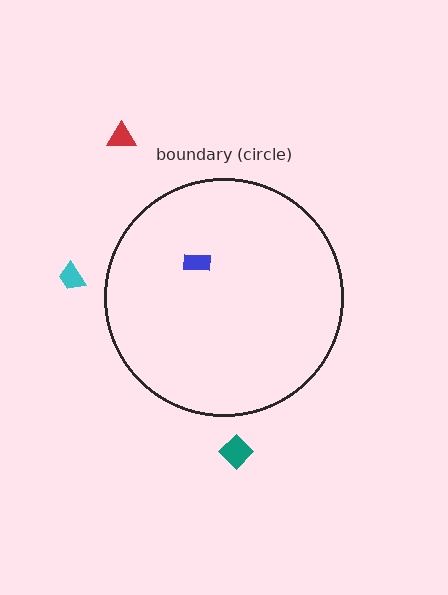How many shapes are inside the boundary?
1 inside, 3 outside.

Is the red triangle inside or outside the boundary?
Outside.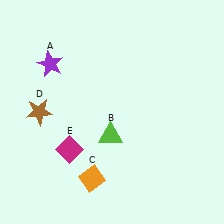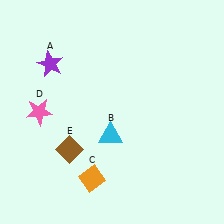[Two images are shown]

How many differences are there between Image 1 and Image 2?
There are 3 differences between the two images.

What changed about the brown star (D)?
In Image 1, D is brown. In Image 2, it changed to pink.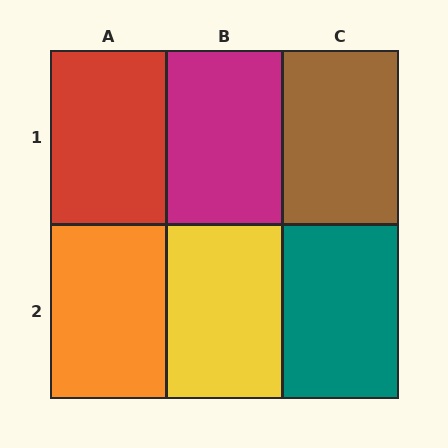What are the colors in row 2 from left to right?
Orange, yellow, teal.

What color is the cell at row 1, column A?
Red.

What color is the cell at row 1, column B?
Magenta.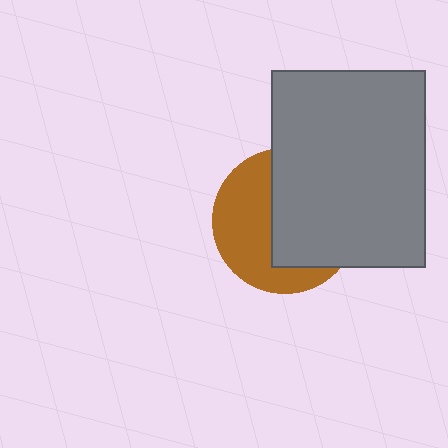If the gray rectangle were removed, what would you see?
You would see the complete brown circle.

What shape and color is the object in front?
The object in front is a gray rectangle.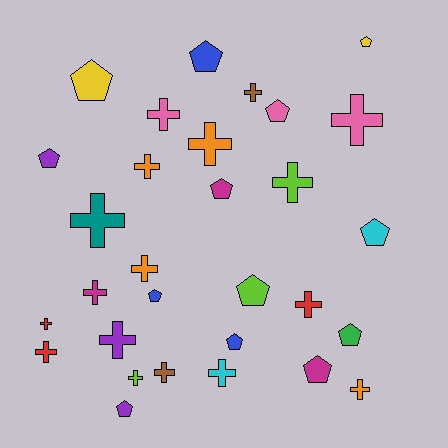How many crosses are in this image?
There are 17 crosses.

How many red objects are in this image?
There are 3 red objects.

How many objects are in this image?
There are 30 objects.